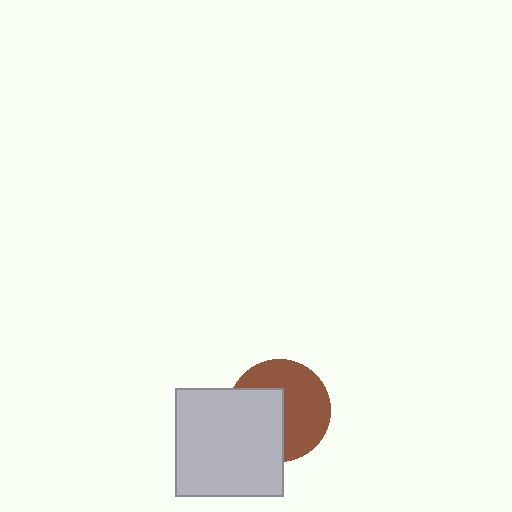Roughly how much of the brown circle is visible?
About half of it is visible (roughly 58%).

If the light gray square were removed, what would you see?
You would see the complete brown circle.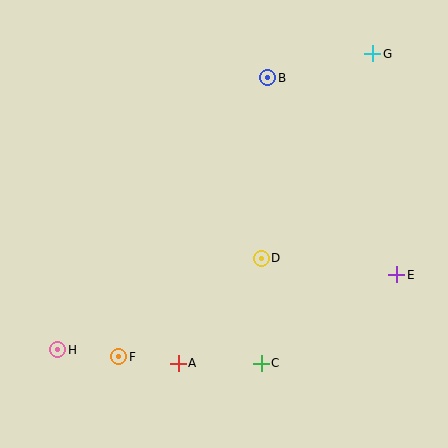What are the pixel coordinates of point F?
Point F is at (119, 357).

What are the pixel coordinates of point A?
Point A is at (178, 363).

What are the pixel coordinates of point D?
Point D is at (261, 258).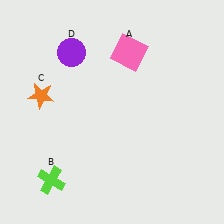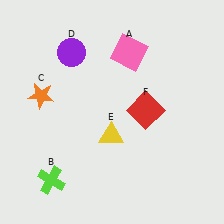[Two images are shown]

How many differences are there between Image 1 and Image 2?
There are 2 differences between the two images.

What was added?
A yellow triangle (E), a red square (F) were added in Image 2.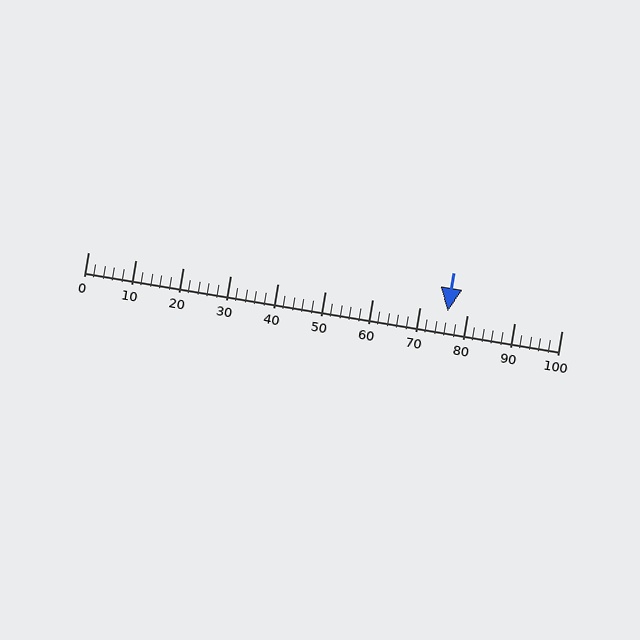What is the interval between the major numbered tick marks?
The major tick marks are spaced 10 units apart.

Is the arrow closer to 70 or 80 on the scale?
The arrow is closer to 80.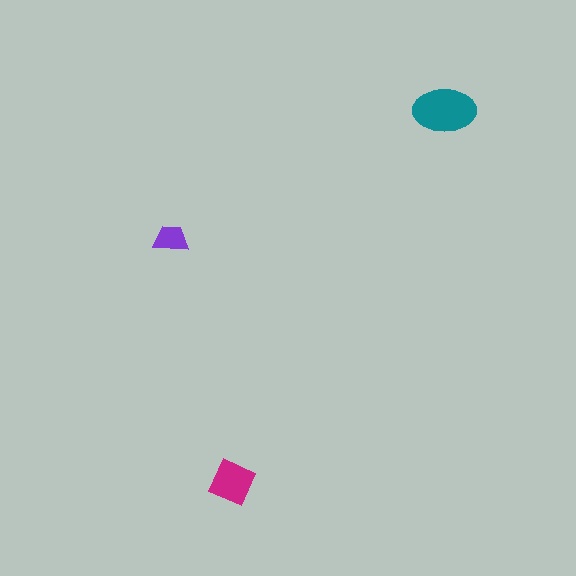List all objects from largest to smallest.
The teal ellipse, the magenta diamond, the purple trapezoid.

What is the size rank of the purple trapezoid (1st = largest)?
3rd.